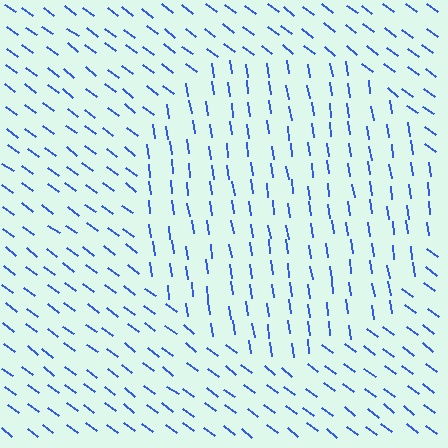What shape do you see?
I see a circle.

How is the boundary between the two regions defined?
The boundary is defined purely by a change in line orientation (approximately 45 degrees difference). All lines are the same color and thickness.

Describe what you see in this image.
The image is filled with small blue line segments. A circle region in the image has lines oriented differently from the surrounding lines, creating a visible texture boundary.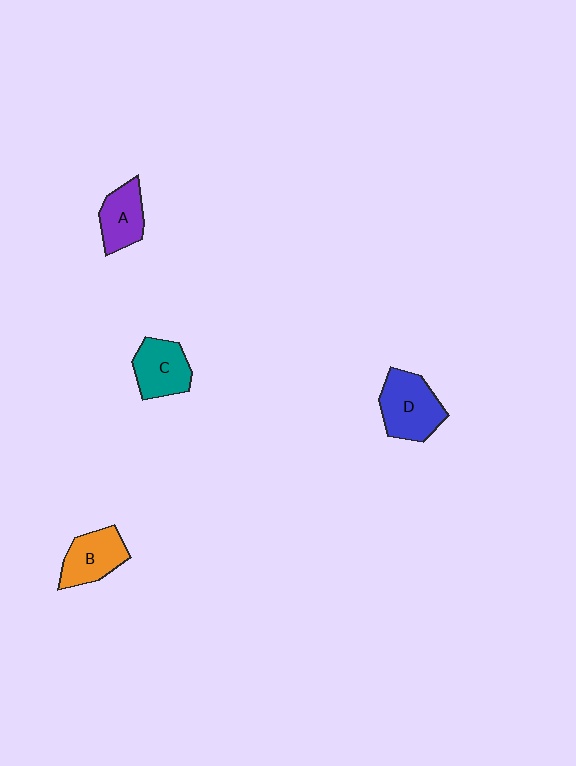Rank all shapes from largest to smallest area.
From largest to smallest: D (blue), C (teal), B (orange), A (purple).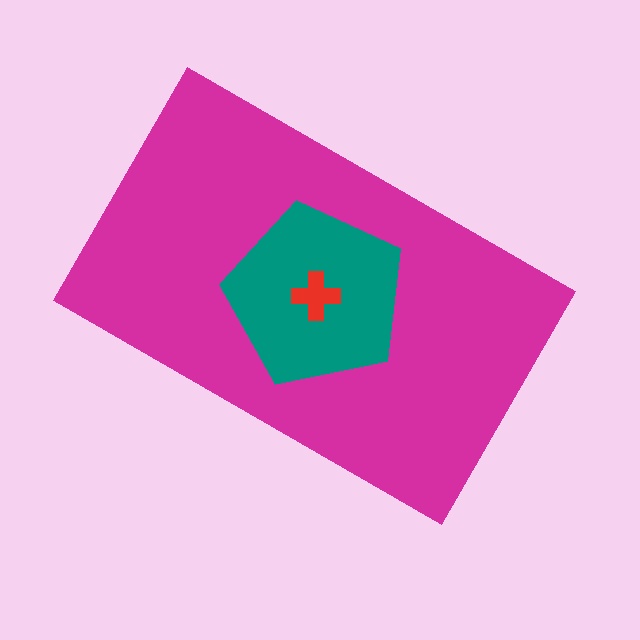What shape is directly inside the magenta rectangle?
The teal pentagon.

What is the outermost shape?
The magenta rectangle.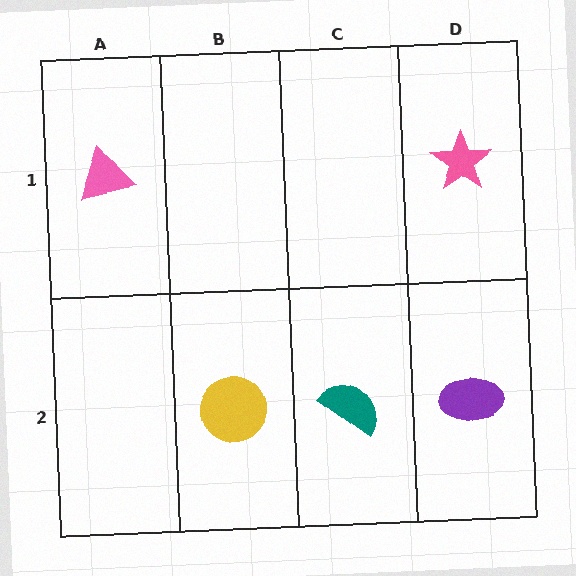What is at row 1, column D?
A pink star.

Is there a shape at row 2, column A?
No, that cell is empty.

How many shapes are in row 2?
3 shapes.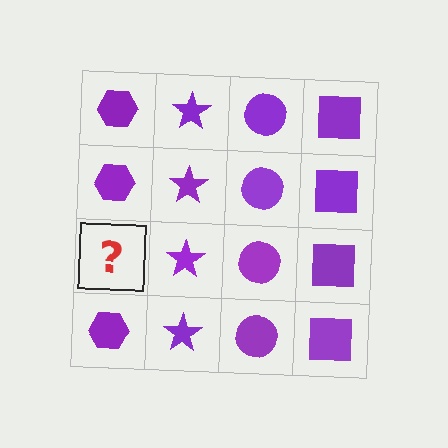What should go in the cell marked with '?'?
The missing cell should contain a purple hexagon.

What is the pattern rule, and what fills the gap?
The rule is that each column has a consistent shape. The gap should be filled with a purple hexagon.